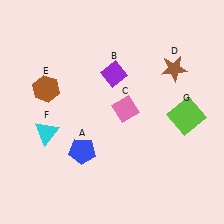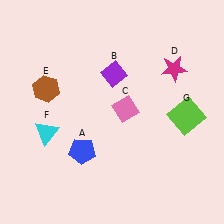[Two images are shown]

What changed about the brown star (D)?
In Image 1, D is brown. In Image 2, it changed to magenta.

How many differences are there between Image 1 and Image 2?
There is 1 difference between the two images.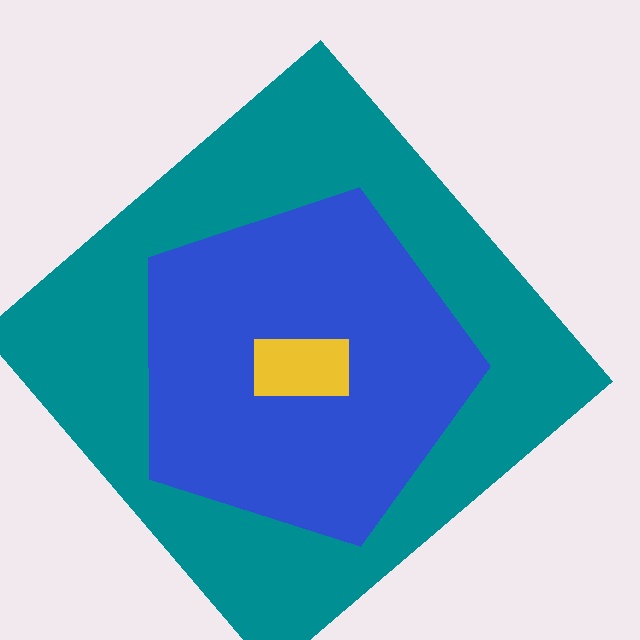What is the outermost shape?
The teal diamond.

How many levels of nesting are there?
3.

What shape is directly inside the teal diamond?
The blue pentagon.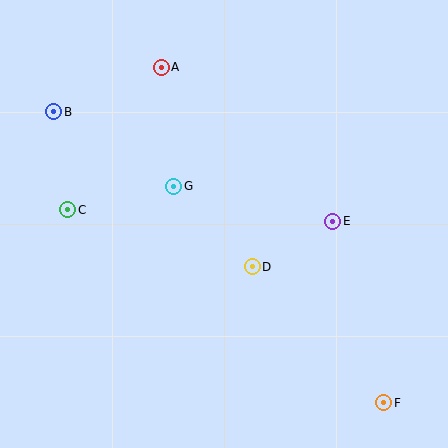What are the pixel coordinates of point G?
Point G is at (174, 186).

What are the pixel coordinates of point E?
Point E is at (333, 221).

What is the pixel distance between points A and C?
The distance between A and C is 170 pixels.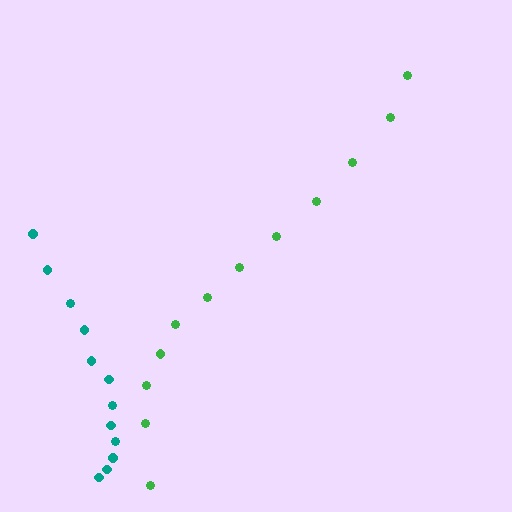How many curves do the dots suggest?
There are 2 distinct paths.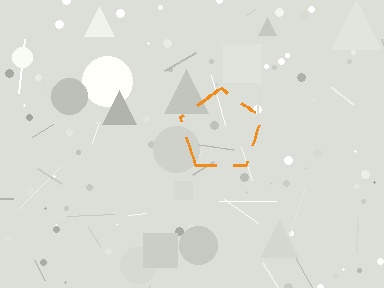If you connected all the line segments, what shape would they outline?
They would outline a pentagon.